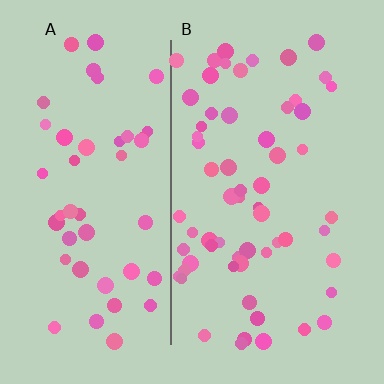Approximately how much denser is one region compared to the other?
Approximately 1.3× — region B over region A.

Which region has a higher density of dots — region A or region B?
B (the right).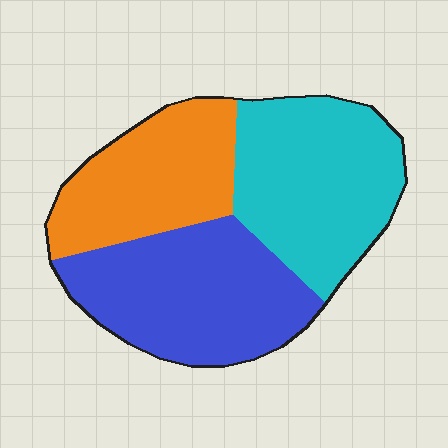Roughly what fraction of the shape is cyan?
Cyan covers roughly 35% of the shape.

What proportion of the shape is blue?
Blue covers 37% of the shape.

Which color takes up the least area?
Orange, at roughly 30%.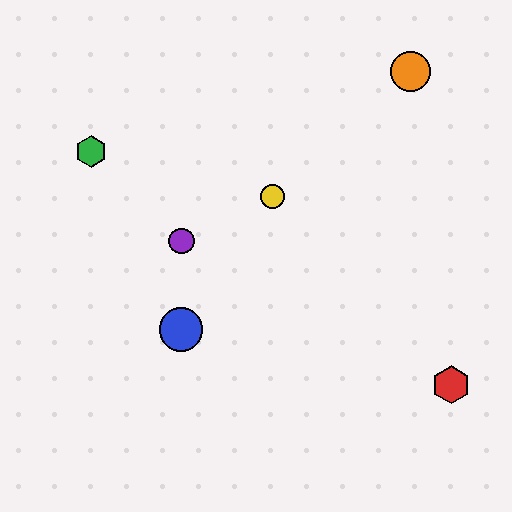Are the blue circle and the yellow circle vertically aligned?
No, the blue circle is at x≈181 and the yellow circle is at x≈273.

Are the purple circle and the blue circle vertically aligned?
Yes, both are at x≈181.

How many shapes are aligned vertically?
2 shapes (the blue circle, the purple circle) are aligned vertically.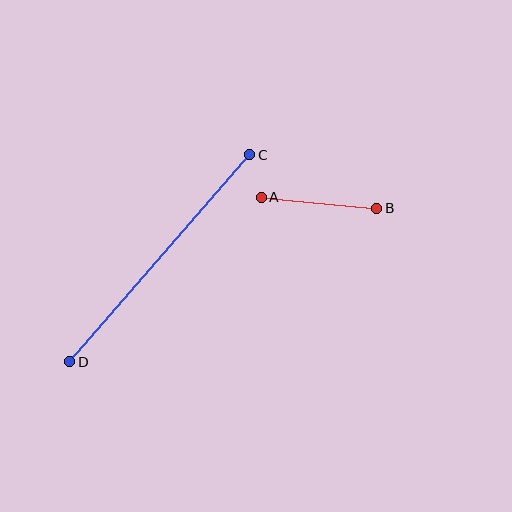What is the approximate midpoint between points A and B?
The midpoint is at approximately (319, 203) pixels.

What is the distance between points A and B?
The distance is approximately 116 pixels.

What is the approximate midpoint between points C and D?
The midpoint is at approximately (160, 258) pixels.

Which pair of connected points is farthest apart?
Points C and D are farthest apart.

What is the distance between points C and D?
The distance is approximately 274 pixels.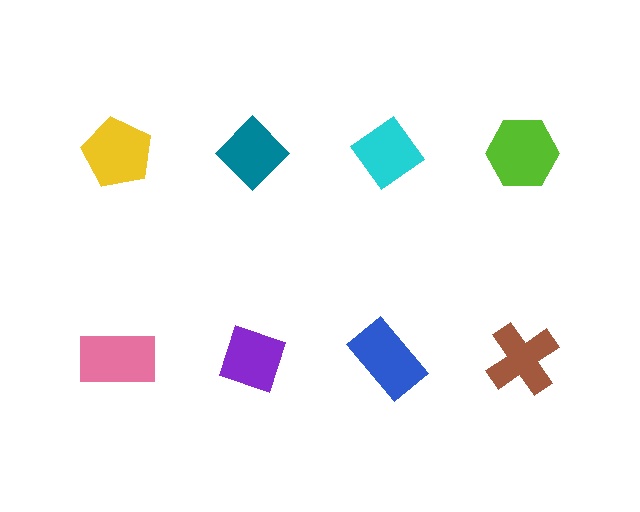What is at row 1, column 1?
A yellow pentagon.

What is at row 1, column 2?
A teal diamond.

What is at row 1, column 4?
A lime hexagon.